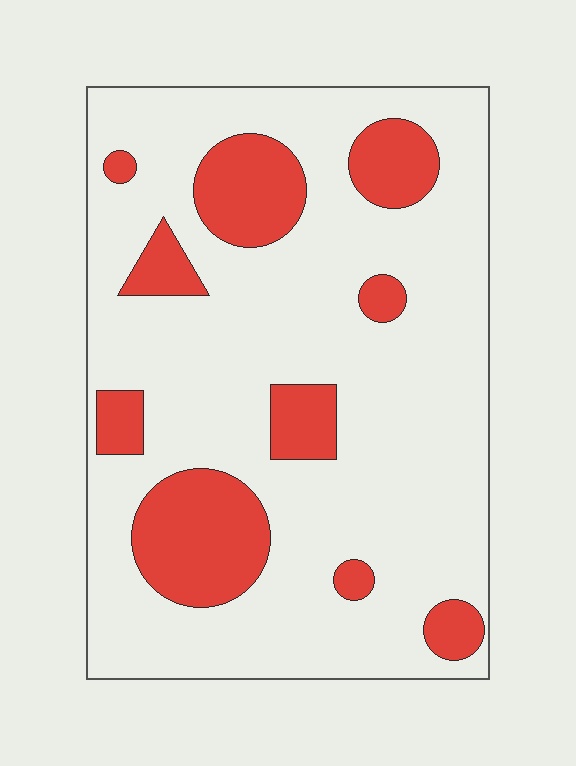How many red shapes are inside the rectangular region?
10.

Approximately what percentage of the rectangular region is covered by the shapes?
Approximately 20%.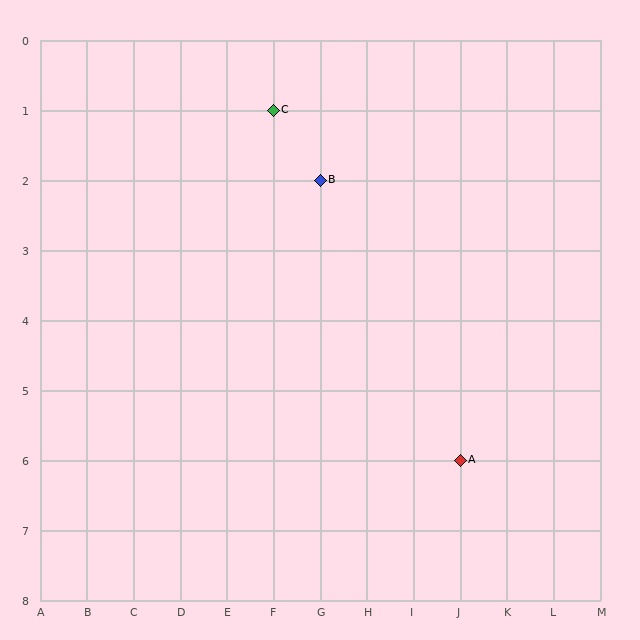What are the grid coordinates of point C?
Point C is at grid coordinates (F, 1).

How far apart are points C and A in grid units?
Points C and A are 4 columns and 5 rows apart (about 6.4 grid units diagonally).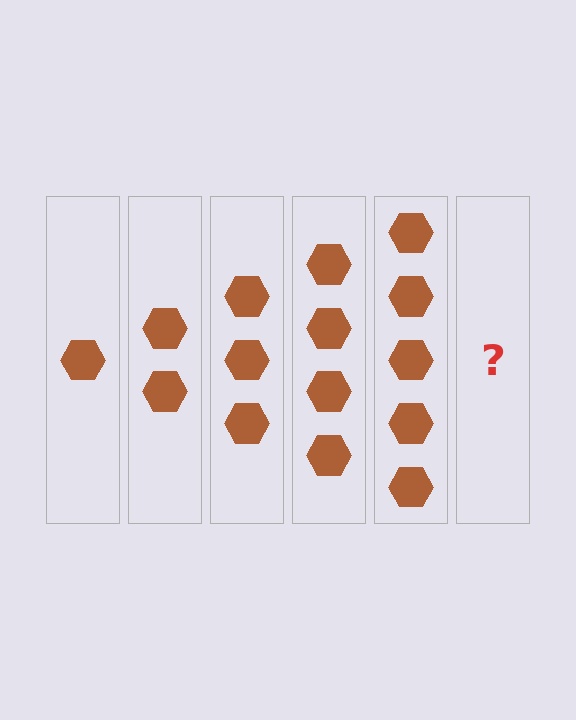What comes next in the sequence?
The next element should be 6 hexagons.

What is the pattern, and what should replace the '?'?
The pattern is that each step adds one more hexagon. The '?' should be 6 hexagons.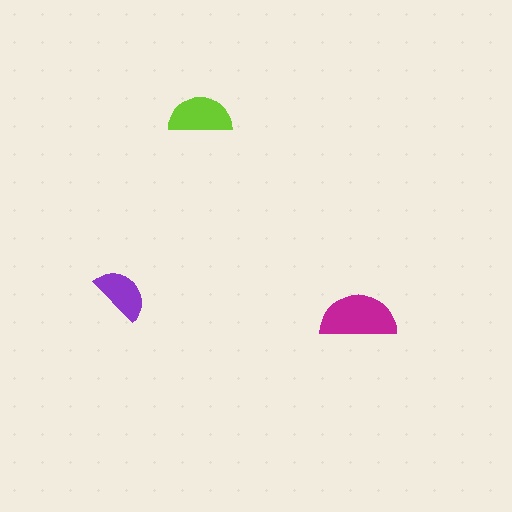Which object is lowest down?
The magenta semicircle is bottommost.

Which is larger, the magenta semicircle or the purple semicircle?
The magenta one.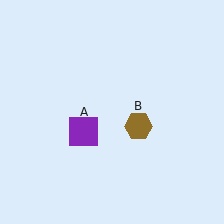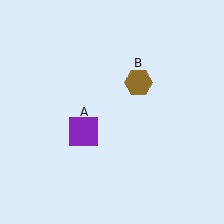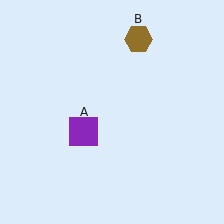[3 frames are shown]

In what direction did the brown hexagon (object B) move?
The brown hexagon (object B) moved up.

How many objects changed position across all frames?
1 object changed position: brown hexagon (object B).